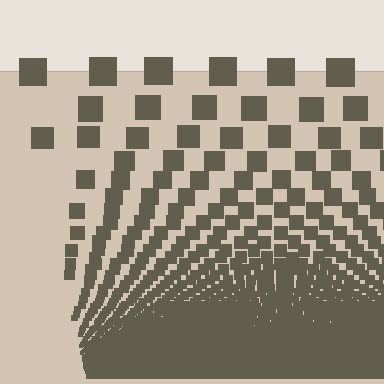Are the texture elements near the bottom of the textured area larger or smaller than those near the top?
Smaller. The gradient is inverted — elements near the bottom are smaller and denser.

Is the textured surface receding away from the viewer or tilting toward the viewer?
The surface appears to tilt toward the viewer. Texture elements get larger and sparser toward the top.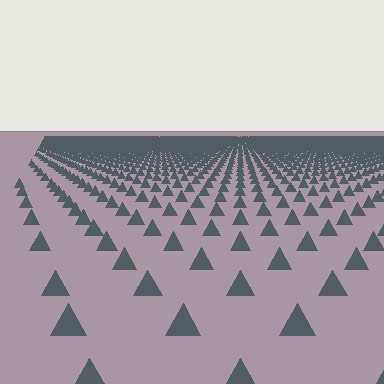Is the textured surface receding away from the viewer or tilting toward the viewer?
The surface is receding away from the viewer. Texture elements get smaller and denser toward the top.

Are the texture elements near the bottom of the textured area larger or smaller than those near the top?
Larger. Near the bottom, elements are closer to the viewer and appear at a bigger on-screen size.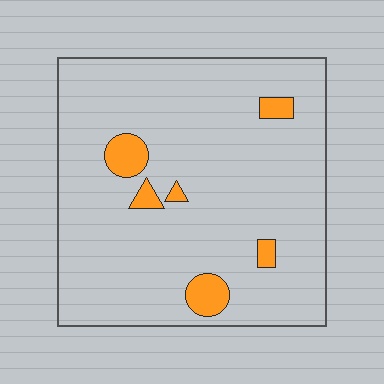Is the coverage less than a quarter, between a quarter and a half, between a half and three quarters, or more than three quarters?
Less than a quarter.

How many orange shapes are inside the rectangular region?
6.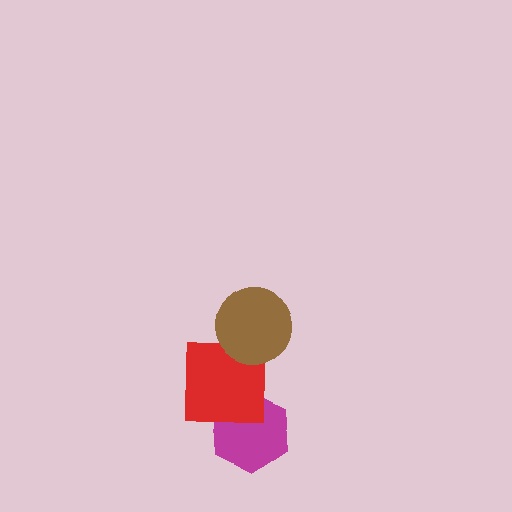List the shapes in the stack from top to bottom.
From top to bottom: the brown circle, the red square, the magenta hexagon.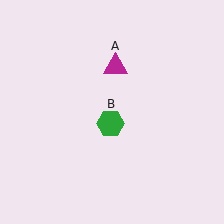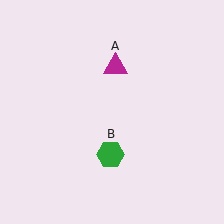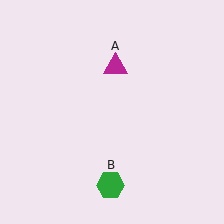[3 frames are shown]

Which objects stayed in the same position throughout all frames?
Magenta triangle (object A) remained stationary.